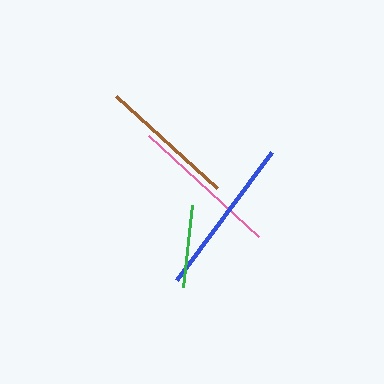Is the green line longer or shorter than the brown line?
The brown line is longer than the green line.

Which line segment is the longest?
The blue line is the longest at approximately 160 pixels.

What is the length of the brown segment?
The brown segment is approximately 137 pixels long.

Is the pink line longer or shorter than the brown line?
The pink line is longer than the brown line.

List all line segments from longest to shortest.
From longest to shortest: blue, pink, brown, green.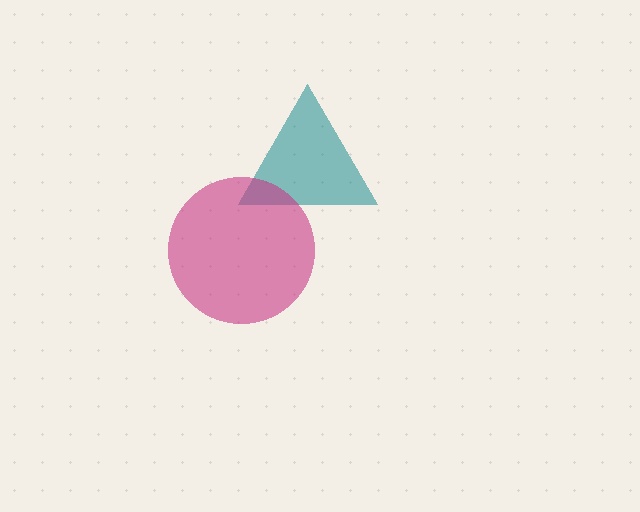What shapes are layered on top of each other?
The layered shapes are: a teal triangle, a magenta circle.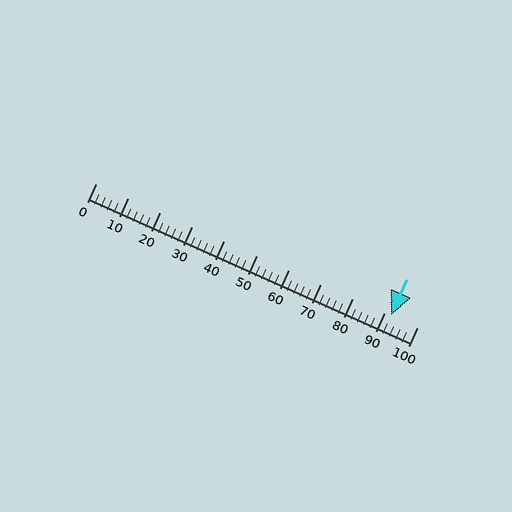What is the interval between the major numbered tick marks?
The major tick marks are spaced 10 units apart.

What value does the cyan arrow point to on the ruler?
The cyan arrow points to approximately 92.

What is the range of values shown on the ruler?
The ruler shows values from 0 to 100.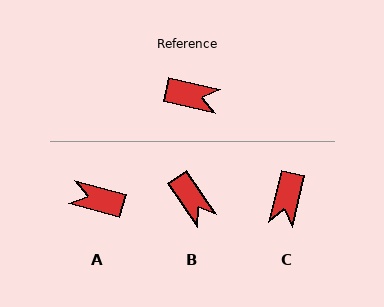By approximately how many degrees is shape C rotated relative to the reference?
Approximately 90 degrees clockwise.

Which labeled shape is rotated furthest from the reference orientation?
A, about 178 degrees away.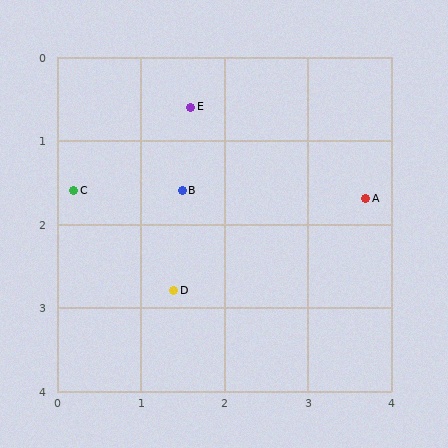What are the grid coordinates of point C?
Point C is at approximately (0.2, 1.6).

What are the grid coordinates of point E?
Point E is at approximately (1.6, 0.6).